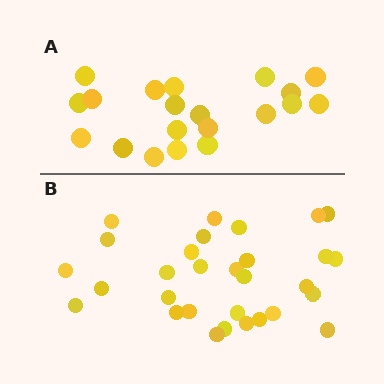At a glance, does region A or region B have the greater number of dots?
Region B (the bottom region) has more dots.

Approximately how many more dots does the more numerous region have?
Region B has roughly 10 or so more dots than region A.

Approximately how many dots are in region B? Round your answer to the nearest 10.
About 30 dots.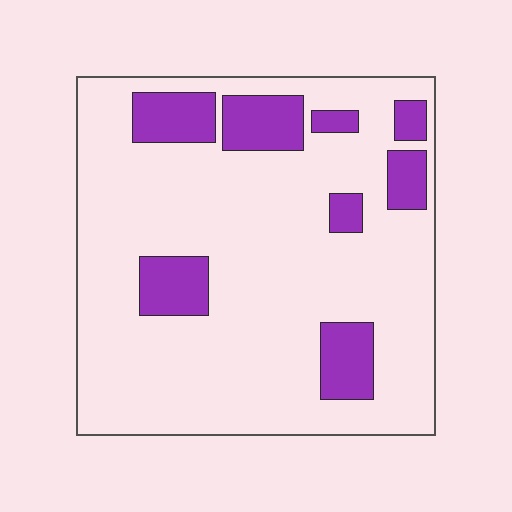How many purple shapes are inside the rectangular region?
8.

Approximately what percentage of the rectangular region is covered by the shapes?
Approximately 20%.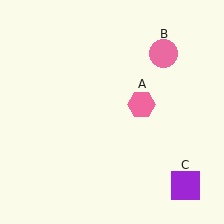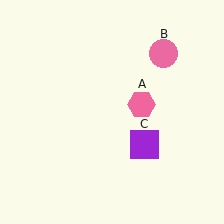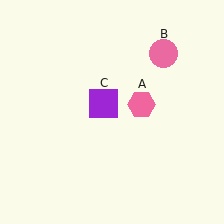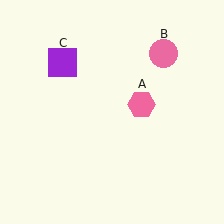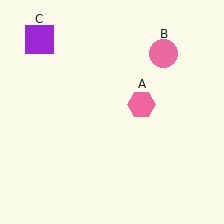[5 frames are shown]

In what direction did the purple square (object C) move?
The purple square (object C) moved up and to the left.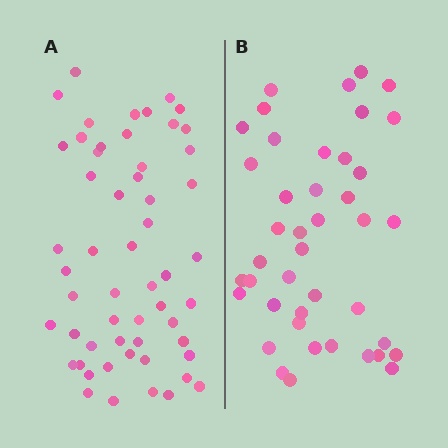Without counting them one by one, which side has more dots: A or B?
Region A (the left region) has more dots.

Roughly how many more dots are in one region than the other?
Region A has approximately 15 more dots than region B.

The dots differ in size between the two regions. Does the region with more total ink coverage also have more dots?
No. Region B has more total ink coverage because its dots are larger, but region A actually contains more individual dots. Total area can be misleading — the number of items is what matters here.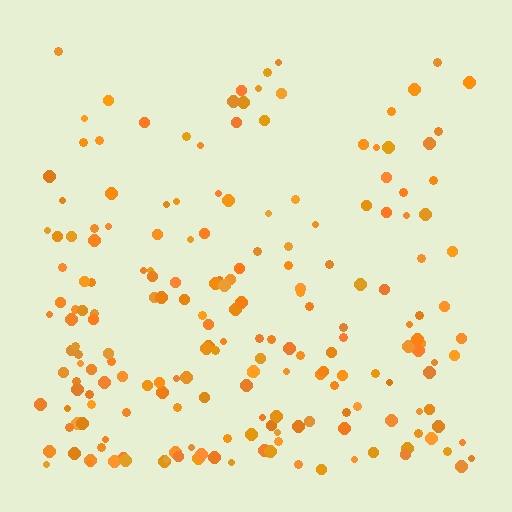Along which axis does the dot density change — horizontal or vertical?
Vertical.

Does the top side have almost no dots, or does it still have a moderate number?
Still a moderate number, just noticeably fewer than the bottom.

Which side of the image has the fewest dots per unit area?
The top.